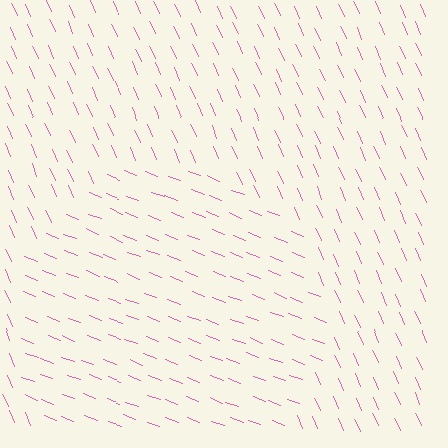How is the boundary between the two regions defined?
The boundary is defined purely by a change in line orientation (approximately 45 degrees difference). All lines are the same color and thickness.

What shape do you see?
I see a circle.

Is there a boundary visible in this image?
Yes, there is a texture boundary formed by a change in line orientation.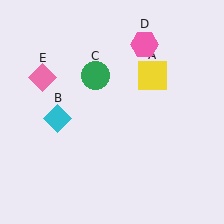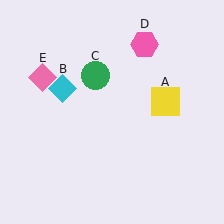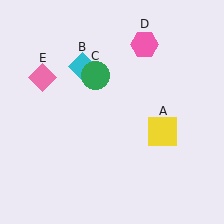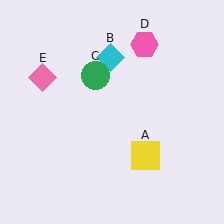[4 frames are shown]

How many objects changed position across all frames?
2 objects changed position: yellow square (object A), cyan diamond (object B).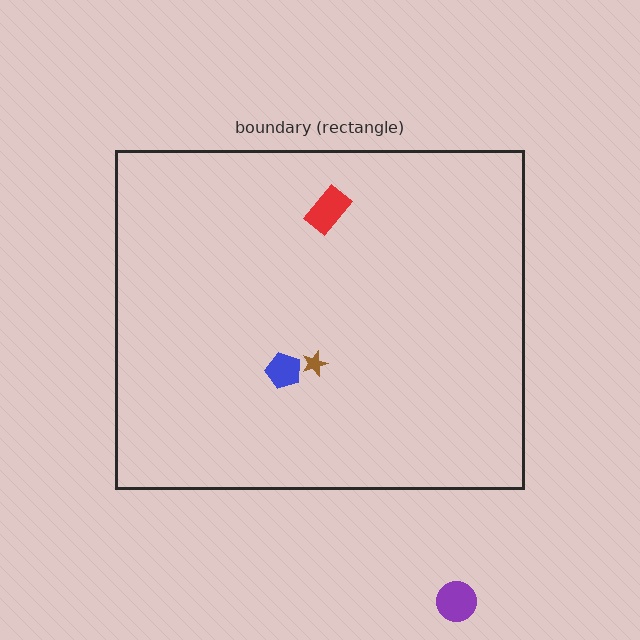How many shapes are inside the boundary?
3 inside, 1 outside.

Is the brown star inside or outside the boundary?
Inside.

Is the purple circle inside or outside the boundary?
Outside.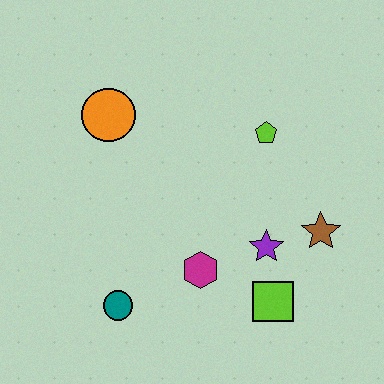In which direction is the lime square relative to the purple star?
The lime square is below the purple star.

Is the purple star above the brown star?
No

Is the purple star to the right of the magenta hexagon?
Yes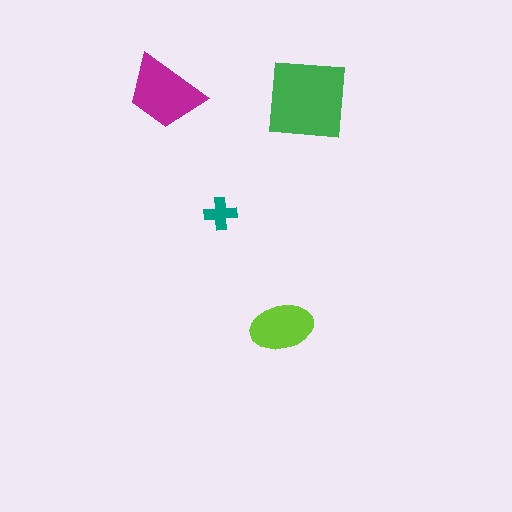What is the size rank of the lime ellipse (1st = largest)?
3rd.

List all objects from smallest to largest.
The teal cross, the lime ellipse, the magenta trapezoid, the green square.